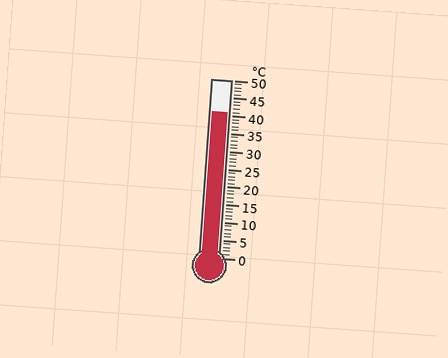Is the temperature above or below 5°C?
The temperature is above 5°C.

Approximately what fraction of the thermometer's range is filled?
The thermometer is filled to approximately 80% of its range.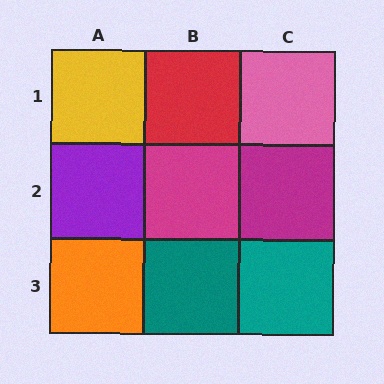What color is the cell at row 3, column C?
Teal.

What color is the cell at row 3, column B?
Teal.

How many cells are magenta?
2 cells are magenta.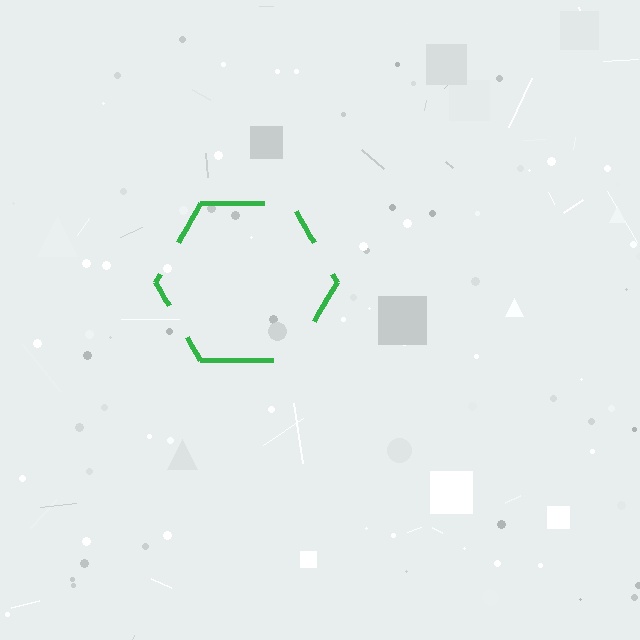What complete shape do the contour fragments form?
The contour fragments form a hexagon.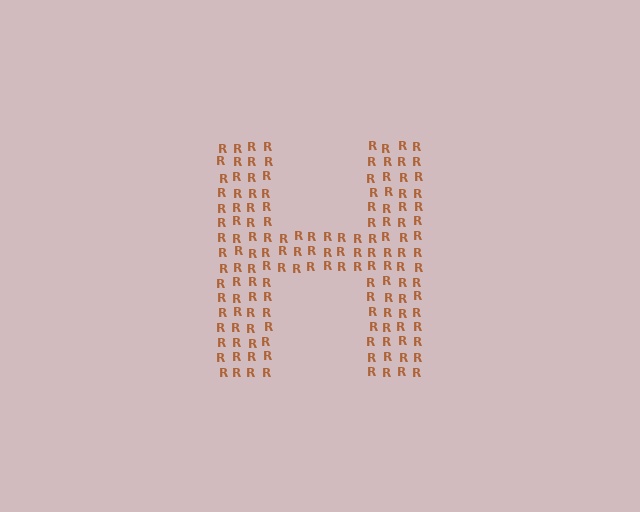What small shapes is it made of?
It is made of small letter R's.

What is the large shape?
The large shape is the letter H.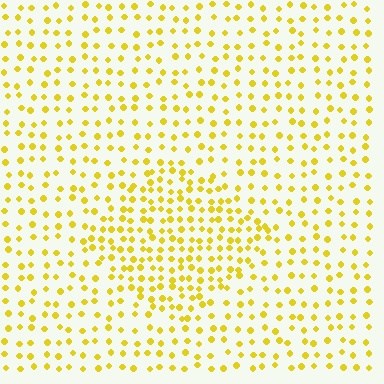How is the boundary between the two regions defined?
The boundary is defined by a change in element density (approximately 1.7x ratio). All elements are the same color, size, and shape.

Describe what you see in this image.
The image contains small yellow elements arranged at two different densities. A diamond-shaped region is visible where the elements are more densely packed than the surrounding area.